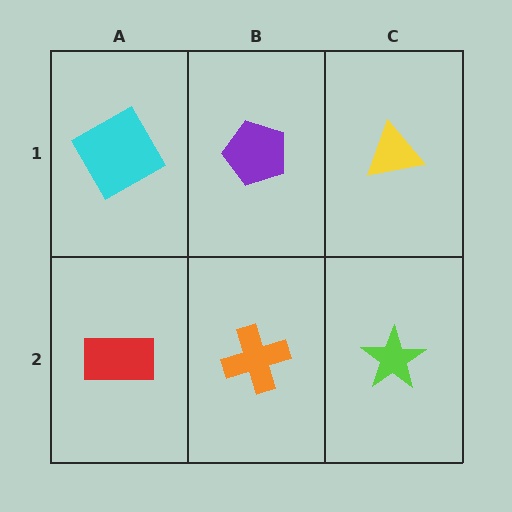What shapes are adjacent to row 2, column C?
A yellow triangle (row 1, column C), an orange cross (row 2, column B).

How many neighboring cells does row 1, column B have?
3.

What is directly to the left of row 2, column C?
An orange cross.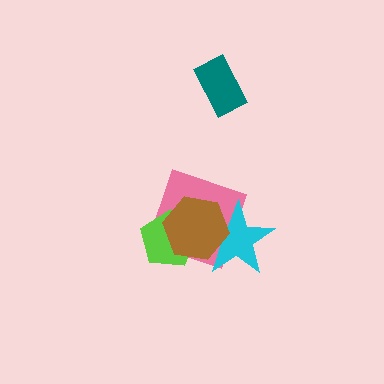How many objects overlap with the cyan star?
2 objects overlap with the cyan star.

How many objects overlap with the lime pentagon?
2 objects overlap with the lime pentagon.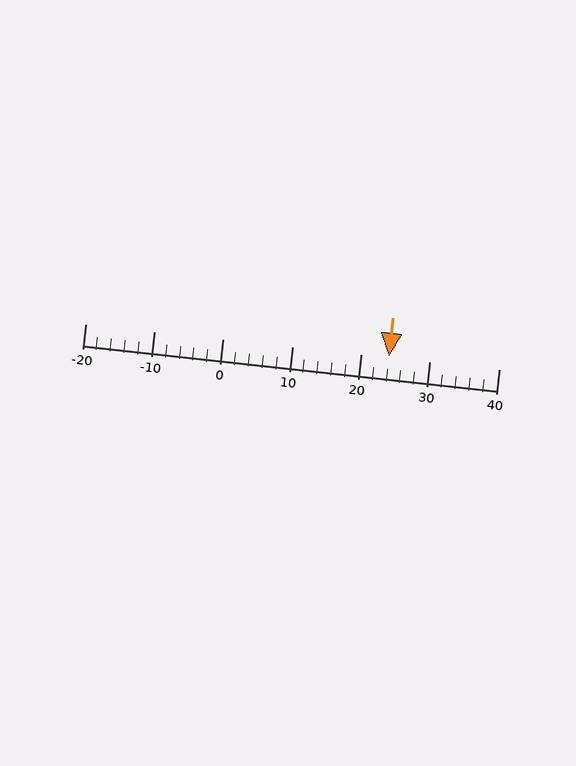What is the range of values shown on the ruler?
The ruler shows values from -20 to 40.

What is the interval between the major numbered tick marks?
The major tick marks are spaced 10 units apart.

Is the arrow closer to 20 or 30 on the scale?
The arrow is closer to 20.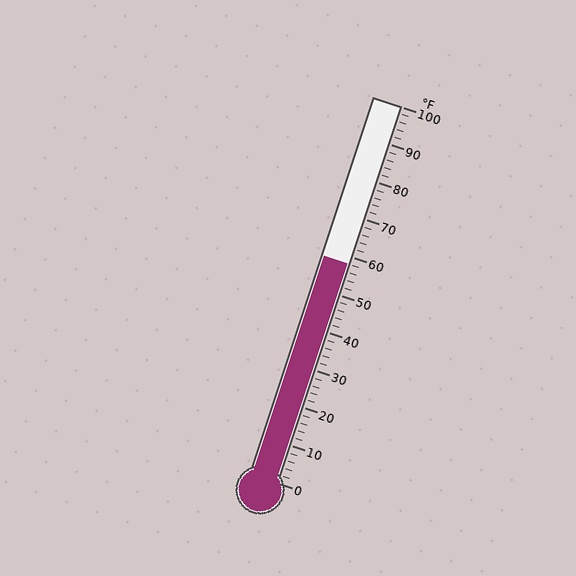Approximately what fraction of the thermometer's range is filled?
The thermometer is filled to approximately 60% of its range.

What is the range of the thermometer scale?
The thermometer scale ranges from 0°F to 100°F.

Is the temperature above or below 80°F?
The temperature is below 80°F.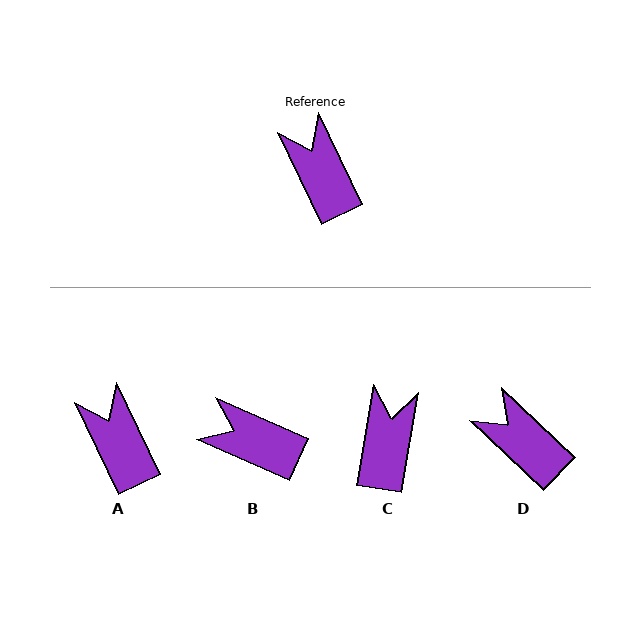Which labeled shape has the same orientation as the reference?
A.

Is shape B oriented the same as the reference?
No, it is off by about 40 degrees.